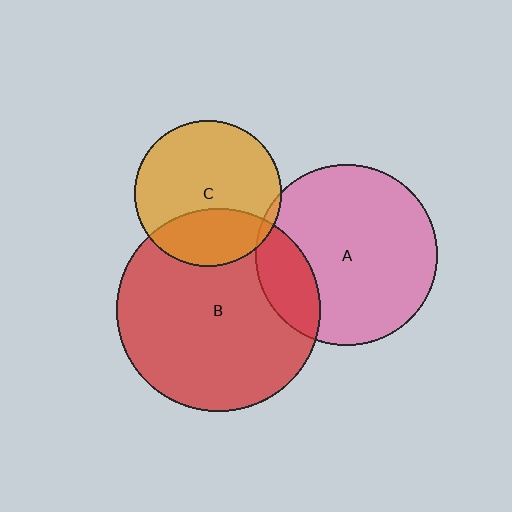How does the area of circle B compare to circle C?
Approximately 1.9 times.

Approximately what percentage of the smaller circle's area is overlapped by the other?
Approximately 20%.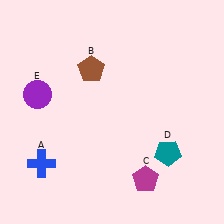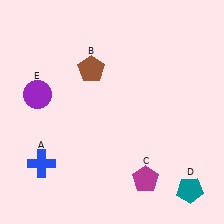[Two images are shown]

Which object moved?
The teal pentagon (D) moved down.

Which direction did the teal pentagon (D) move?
The teal pentagon (D) moved down.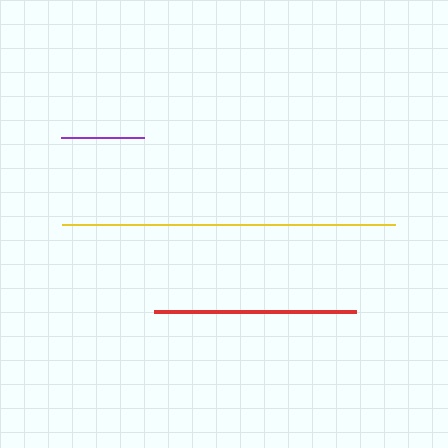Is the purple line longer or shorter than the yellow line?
The yellow line is longer than the purple line.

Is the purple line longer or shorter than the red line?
The red line is longer than the purple line.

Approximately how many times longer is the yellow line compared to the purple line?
The yellow line is approximately 4.0 times the length of the purple line.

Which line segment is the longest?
The yellow line is the longest at approximately 333 pixels.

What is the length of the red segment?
The red segment is approximately 201 pixels long.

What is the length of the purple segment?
The purple segment is approximately 83 pixels long.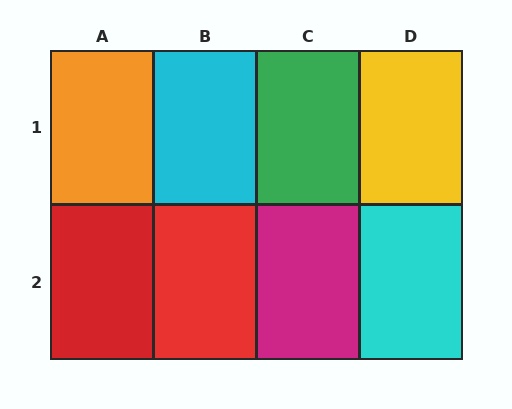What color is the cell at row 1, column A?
Orange.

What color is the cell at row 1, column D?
Yellow.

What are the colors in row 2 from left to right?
Red, red, magenta, cyan.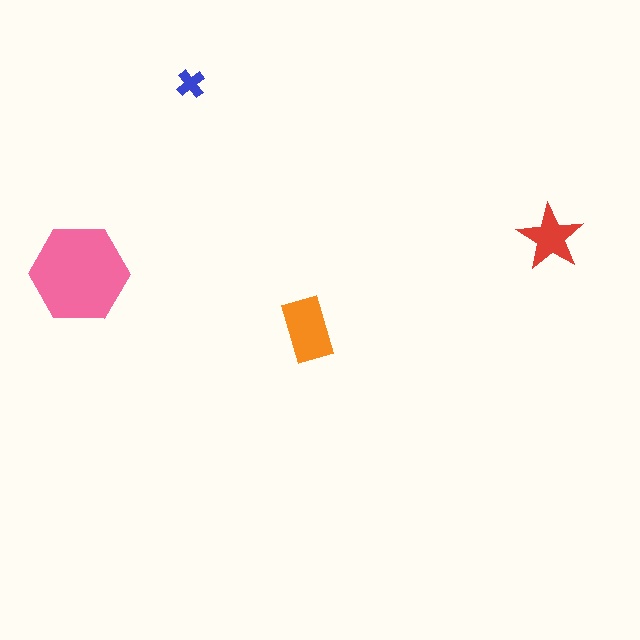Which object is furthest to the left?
The pink hexagon is leftmost.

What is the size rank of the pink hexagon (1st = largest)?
1st.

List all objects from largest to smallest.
The pink hexagon, the orange rectangle, the red star, the blue cross.